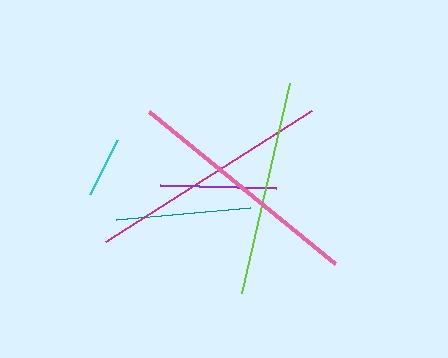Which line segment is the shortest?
The cyan line is the shortest at approximately 60 pixels.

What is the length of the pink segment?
The pink segment is approximately 240 pixels long.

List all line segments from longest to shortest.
From longest to shortest: magenta, pink, lime, teal, purple, cyan.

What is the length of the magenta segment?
The magenta segment is approximately 244 pixels long.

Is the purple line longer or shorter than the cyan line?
The purple line is longer than the cyan line.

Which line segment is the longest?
The magenta line is the longest at approximately 244 pixels.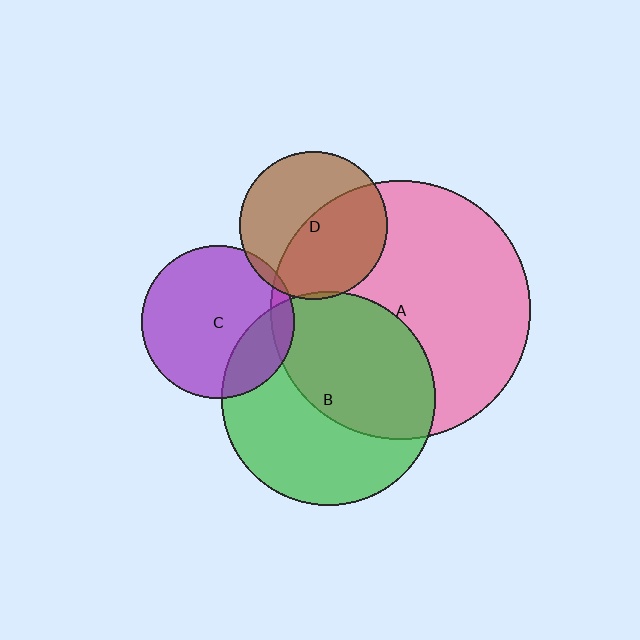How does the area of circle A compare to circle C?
Approximately 2.9 times.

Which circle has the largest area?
Circle A (pink).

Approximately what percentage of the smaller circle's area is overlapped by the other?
Approximately 5%.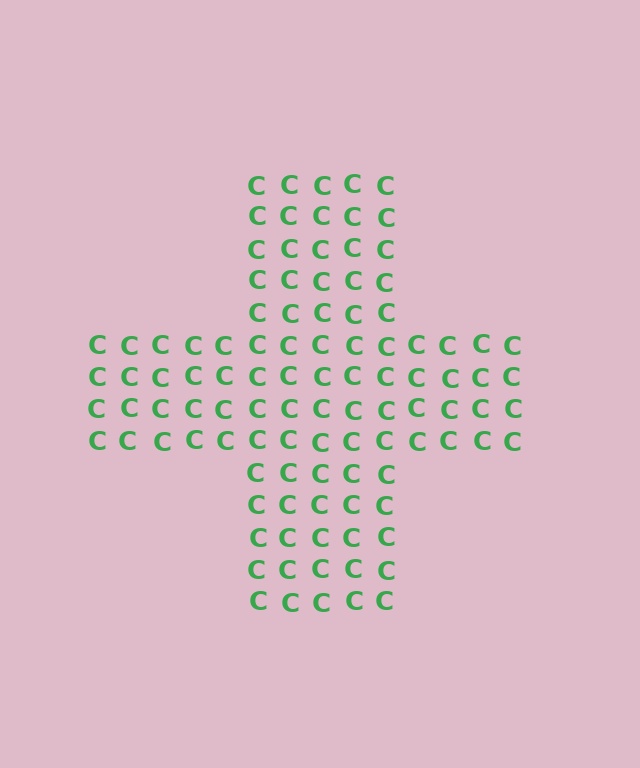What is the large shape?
The large shape is a cross.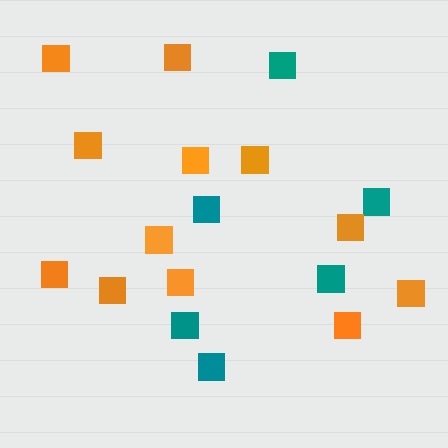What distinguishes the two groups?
There are 2 groups: one group of teal squares (6) and one group of orange squares (12).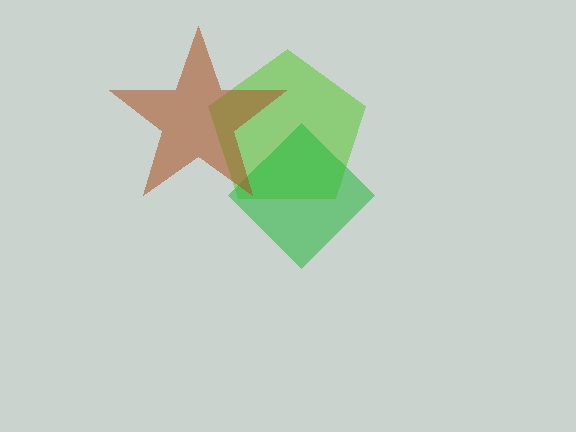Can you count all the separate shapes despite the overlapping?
Yes, there are 3 separate shapes.